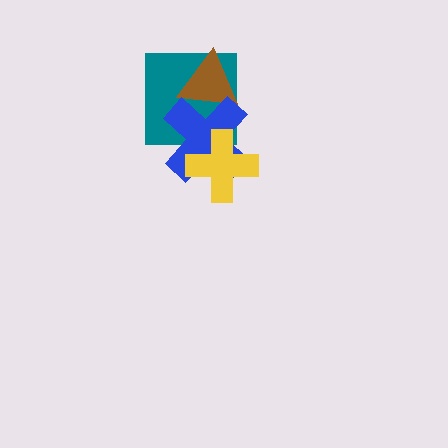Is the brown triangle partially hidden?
Yes, it is partially covered by another shape.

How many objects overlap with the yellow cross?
2 objects overlap with the yellow cross.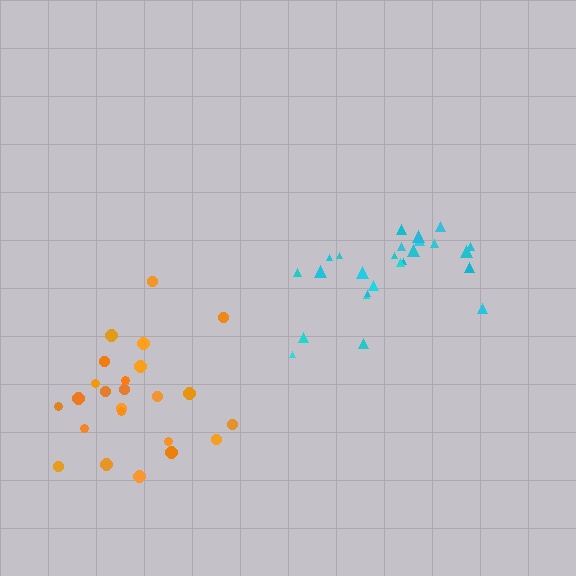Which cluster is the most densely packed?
Orange.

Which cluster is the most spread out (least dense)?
Cyan.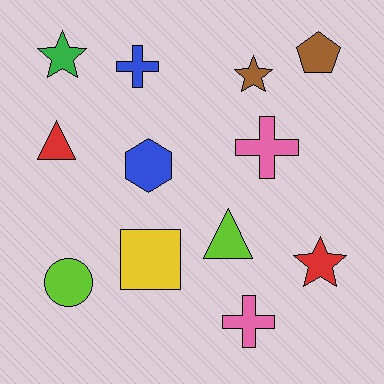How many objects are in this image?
There are 12 objects.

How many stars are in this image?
There are 3 stars.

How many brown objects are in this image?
There are 2 brown objects.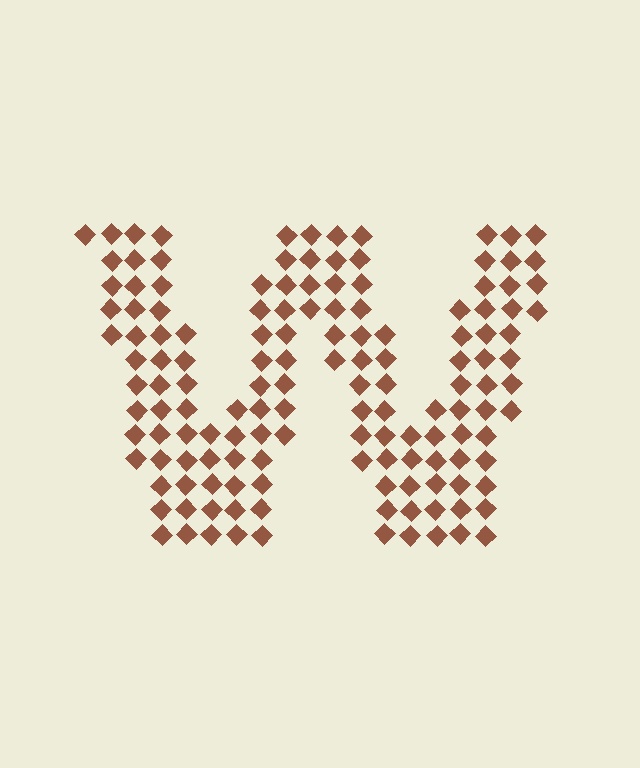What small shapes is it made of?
It is made of small diamonds.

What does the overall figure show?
The overall figure shows the letter W.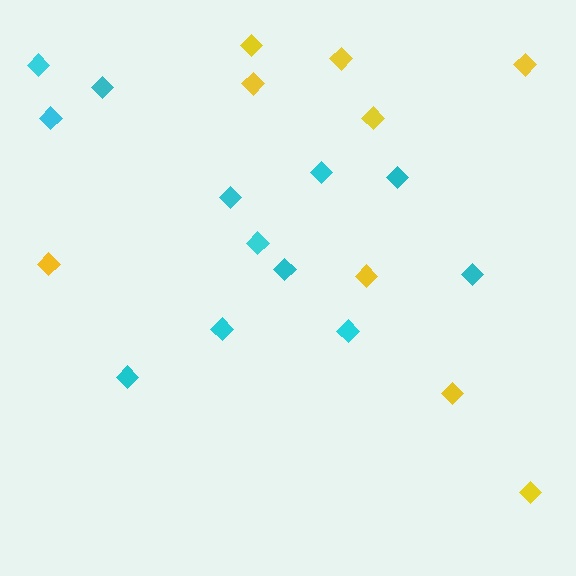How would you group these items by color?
There are 2 groups: one group of yellow diamonds (9) and one group of cyan diamonds (12).